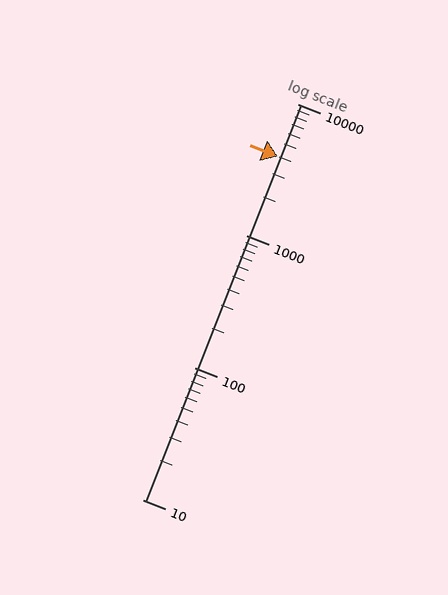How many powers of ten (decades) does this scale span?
The scale spans 3 decades, from 10 to 10000.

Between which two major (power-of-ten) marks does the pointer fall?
The pointer is between 1000 and 10000.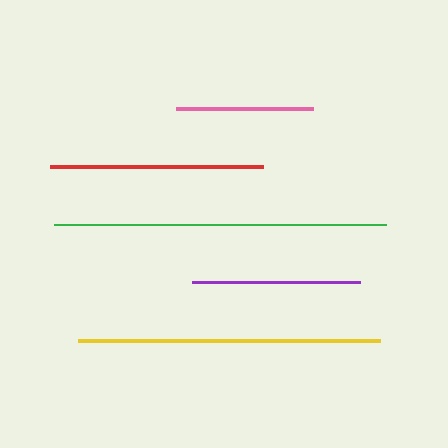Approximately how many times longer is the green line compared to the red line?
The green line is approximately 1.6 times the length of the red line.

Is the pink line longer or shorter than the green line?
The green line is longer than the pink line.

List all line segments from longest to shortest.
From longest to shortest: green, yellow, red, purple, pink.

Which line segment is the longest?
The green line is the longest at approximately 332 pixels.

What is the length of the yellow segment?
The yellow segment is approximately 302 pixels long.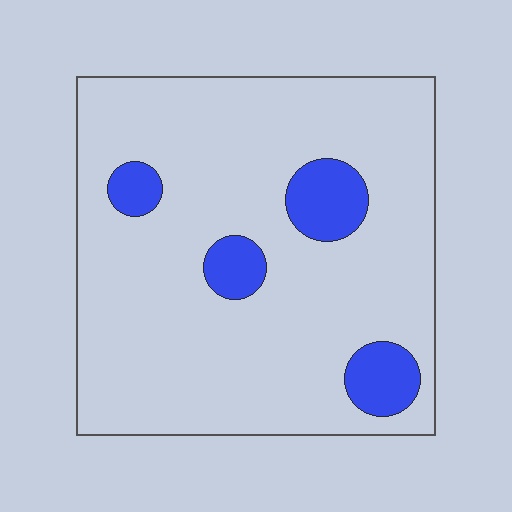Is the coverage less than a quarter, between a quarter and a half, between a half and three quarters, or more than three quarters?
Less than a quarter.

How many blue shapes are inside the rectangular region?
4.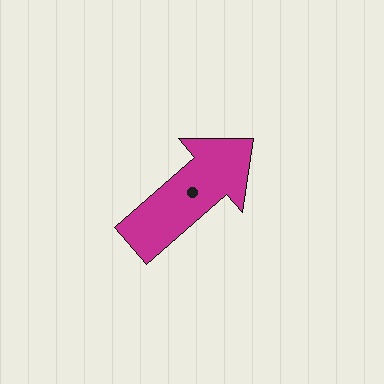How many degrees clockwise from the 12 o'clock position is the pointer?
Approximately 49 degrees.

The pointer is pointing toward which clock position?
Roughly 2 o'clock.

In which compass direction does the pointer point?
Northeast.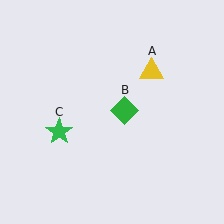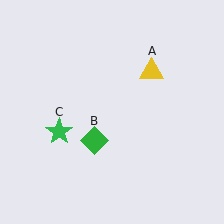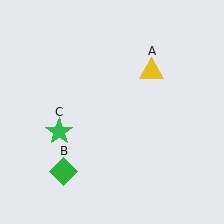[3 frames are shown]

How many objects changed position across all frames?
1 object changed position: green diamond (object B).